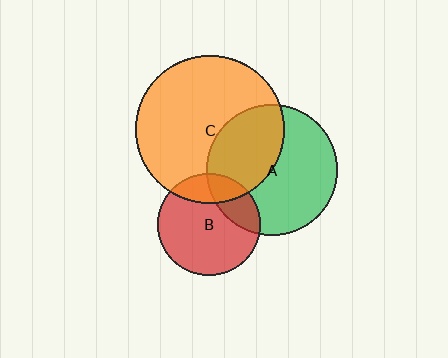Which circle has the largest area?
Circle C (orange).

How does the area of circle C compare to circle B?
Approximately 2.1 times.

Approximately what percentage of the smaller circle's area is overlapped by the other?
Approximately 25%.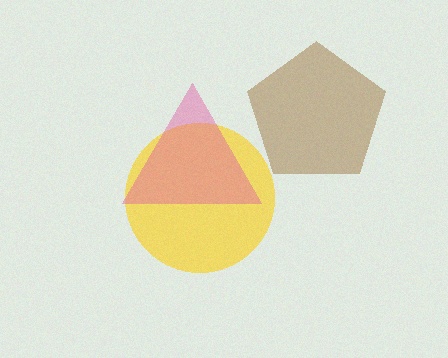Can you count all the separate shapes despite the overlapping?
Yes, there are 3 separate shapes.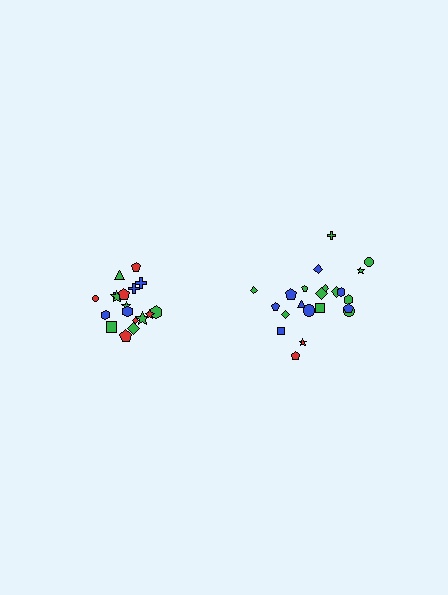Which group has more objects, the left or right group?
The right group.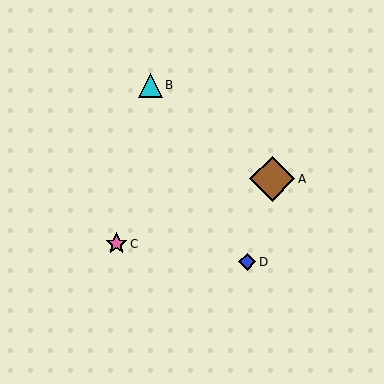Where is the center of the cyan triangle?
The center of the cyan triangle is at (150, 85).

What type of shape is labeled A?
Shape A is a brown diamond.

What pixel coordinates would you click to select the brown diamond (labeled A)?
Click at (272, 179) to select the brown diamond A.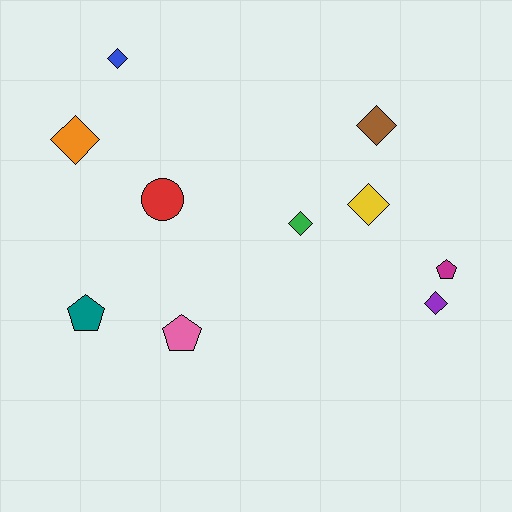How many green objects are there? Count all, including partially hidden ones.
There is 1 green object.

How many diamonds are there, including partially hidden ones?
There are 6 diamonds.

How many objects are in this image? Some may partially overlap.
There are 10 objects.